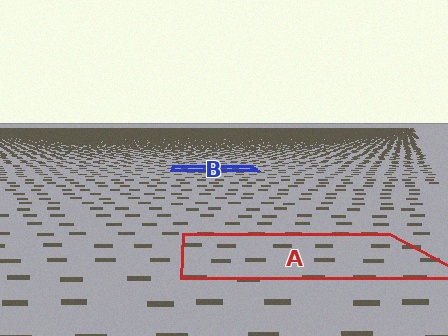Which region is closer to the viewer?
Region A is closer. The texture elements there are larger and more spread out.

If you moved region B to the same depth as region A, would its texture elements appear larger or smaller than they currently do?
They would appear larger. At a closer depth, the same texture elements are projected at a bigger on-screen size.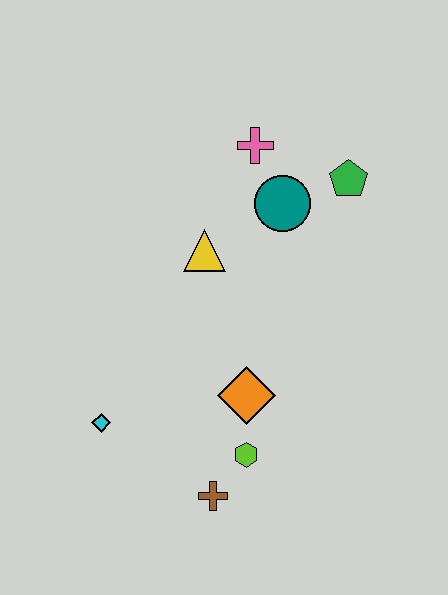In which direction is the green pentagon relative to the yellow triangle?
The green pentagon is to the right of the yellow triangle.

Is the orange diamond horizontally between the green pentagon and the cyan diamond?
Yes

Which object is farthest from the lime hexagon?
The pink cross is farthest from the lime hexagon.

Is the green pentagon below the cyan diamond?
No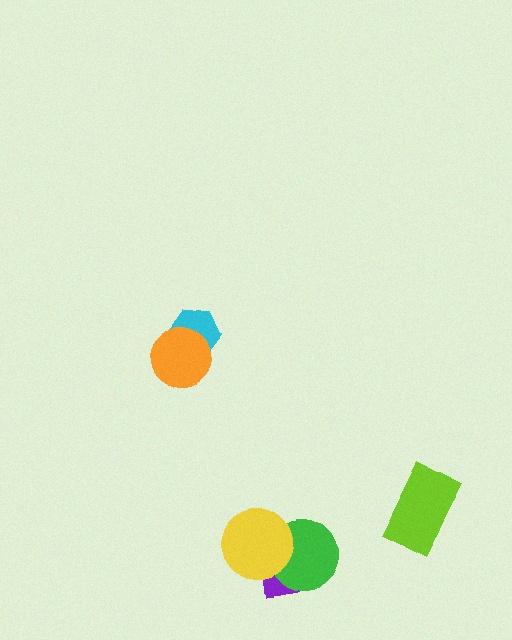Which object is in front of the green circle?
The yellow circle is in front of the green circle.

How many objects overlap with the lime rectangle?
0 objects overlap with the lime rectangle.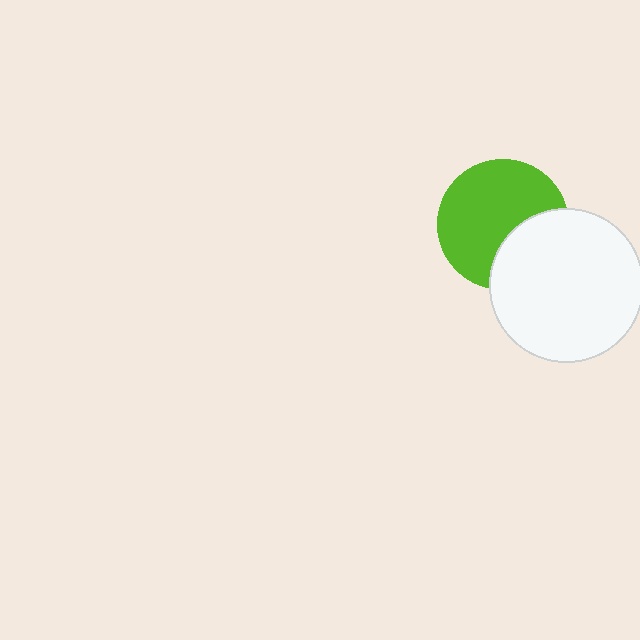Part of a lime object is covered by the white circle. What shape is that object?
It is a circle.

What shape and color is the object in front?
The object in front is a white circle.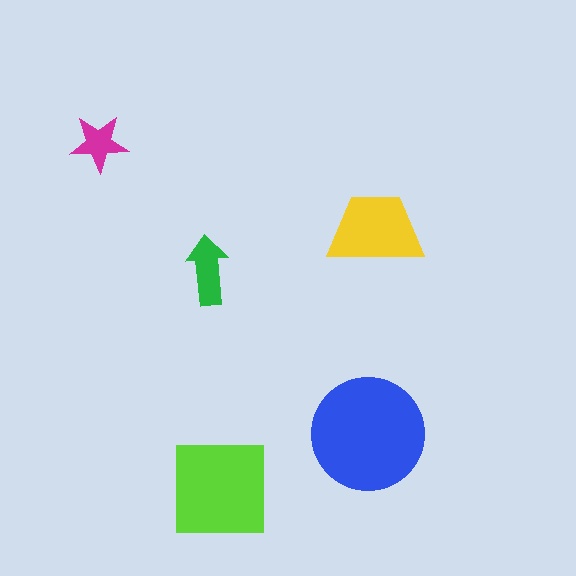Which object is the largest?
The blue circle.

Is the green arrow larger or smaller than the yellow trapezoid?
Smaller.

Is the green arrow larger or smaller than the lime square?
Smaller.